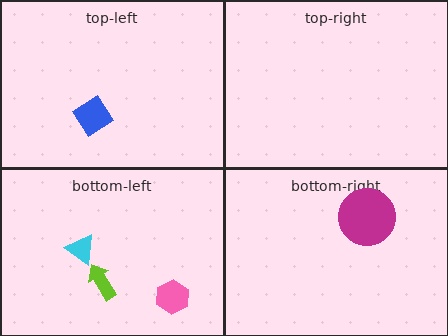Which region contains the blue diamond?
The top-left region.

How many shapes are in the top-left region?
1.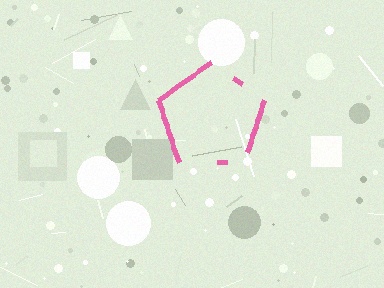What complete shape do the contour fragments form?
The contour fragments form a pentagon.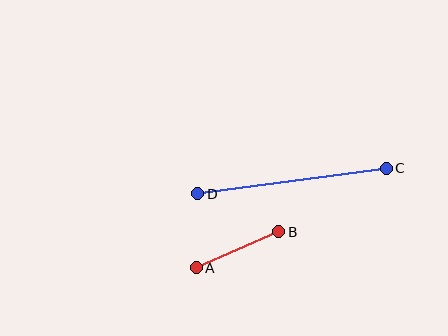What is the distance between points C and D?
The distance is approximately 191 pixels.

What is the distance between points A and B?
The distance is approximately 90 pixels.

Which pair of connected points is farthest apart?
Points C and D are farthest apart.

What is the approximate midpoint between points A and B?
The midpoint is at approximately (237, 250) pixels.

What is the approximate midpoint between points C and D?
The midpoint is at approximately (292, 181) pixels.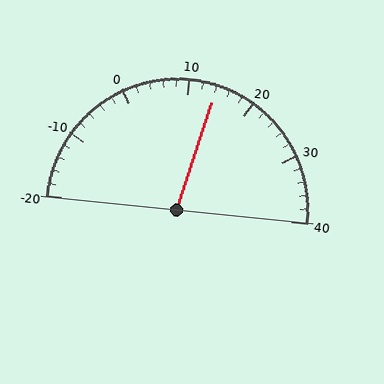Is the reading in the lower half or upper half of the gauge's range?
The reading is in the upper half of the range (-20 to 40).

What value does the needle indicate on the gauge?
The needle indicates approximately 14.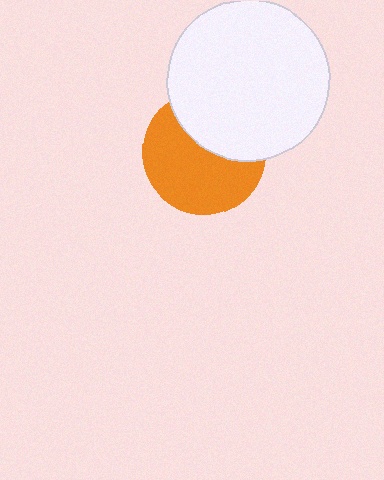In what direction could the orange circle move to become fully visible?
The orange circle could move down. That would shift it out from behind the white circle entirely.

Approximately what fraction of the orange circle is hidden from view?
Roughly 39% of the orange circle is hidden behind the white circle.